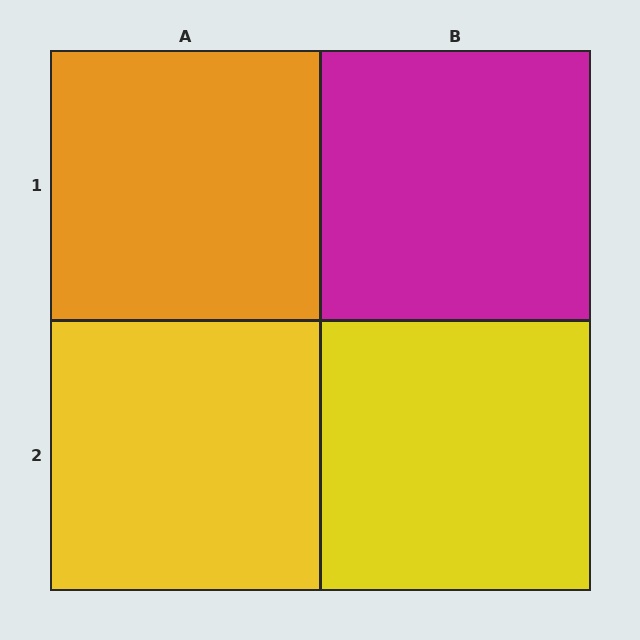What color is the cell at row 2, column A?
Yellow.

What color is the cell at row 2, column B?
Yellow.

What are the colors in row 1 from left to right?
Orange, magenta.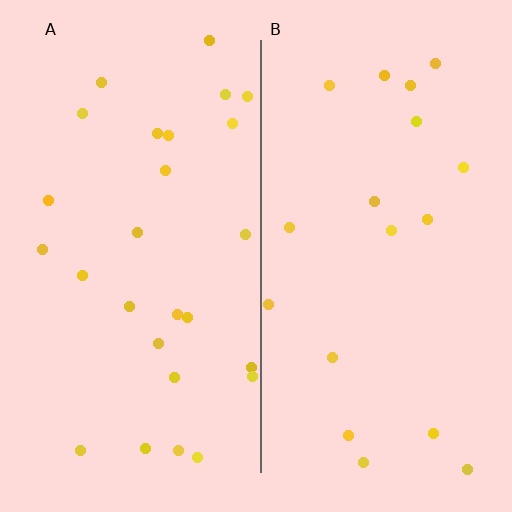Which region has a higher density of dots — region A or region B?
A (the left).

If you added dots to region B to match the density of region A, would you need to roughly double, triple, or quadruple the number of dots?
Approximately double.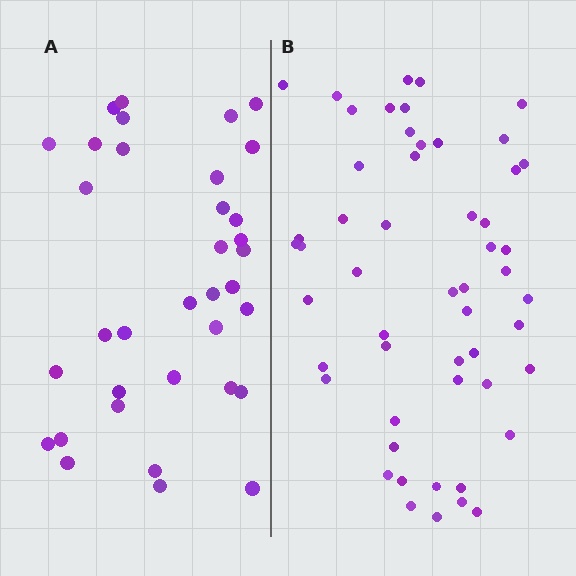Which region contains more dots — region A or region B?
Region B (the right region) has more dots.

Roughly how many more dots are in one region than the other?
Region B has approximately 20 more dots than region A.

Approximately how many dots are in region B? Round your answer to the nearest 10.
About 50 dots. (The exact count is 53, which rounds to 50.)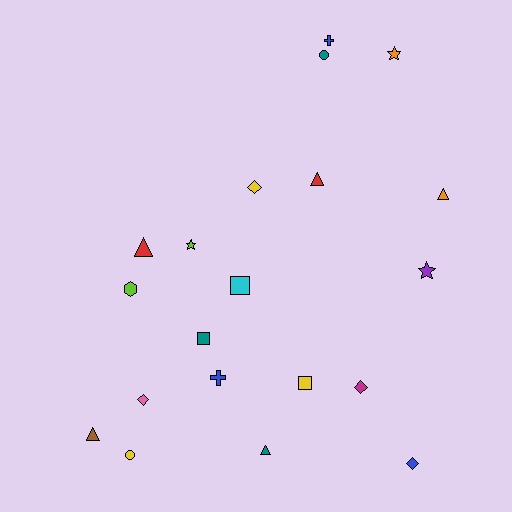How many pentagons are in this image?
There are no pentagons.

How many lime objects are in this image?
There are 2 lime objects.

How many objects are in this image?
There are 20 objects.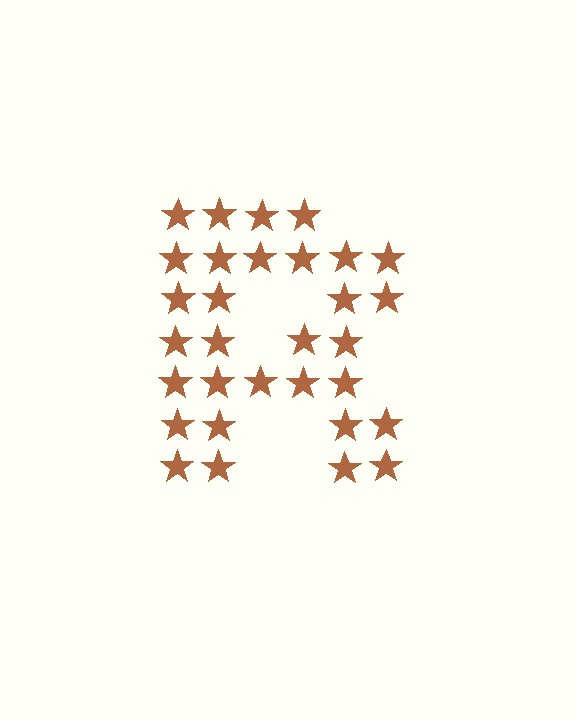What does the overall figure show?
The overall figure shows the letter R.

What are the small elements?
The small elements are stars.